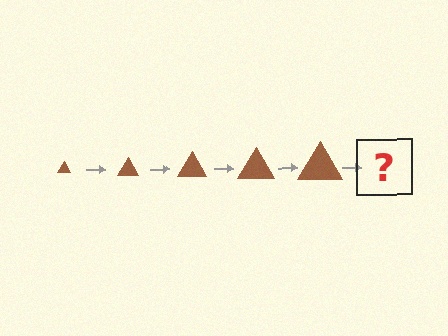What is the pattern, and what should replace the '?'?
The pattern is that the triangle gets progressively larger each step. The '?' should be a brown triangle, larger than the previous one.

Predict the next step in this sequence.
The next step is a brown triangle, larger than the previous one.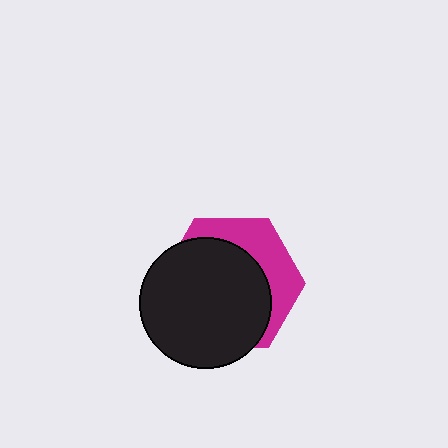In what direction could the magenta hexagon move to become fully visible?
The magenta hexagon could move toward the upper-right. That would shift it out from behind the black circle entirely.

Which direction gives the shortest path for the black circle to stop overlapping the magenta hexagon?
Moving toward the lower-left gives the shortest separation.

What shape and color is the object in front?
The object in front is a black circle.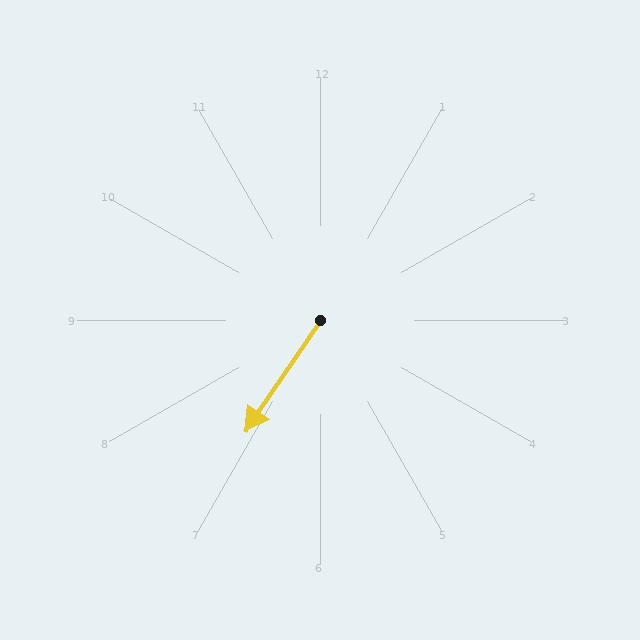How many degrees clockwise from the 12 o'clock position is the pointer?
Approximately 214 degrees.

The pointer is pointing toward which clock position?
Roughly 7 o'clock.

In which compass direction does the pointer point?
Southwest.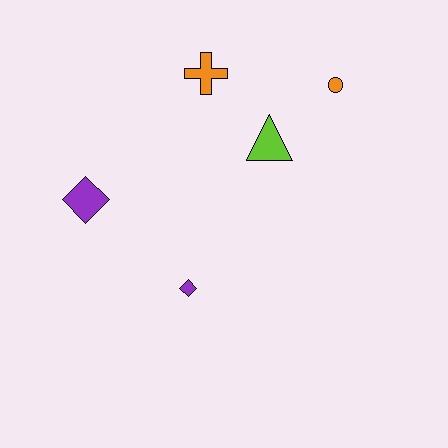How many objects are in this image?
There are 5 objects.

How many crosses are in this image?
There is 1 cross.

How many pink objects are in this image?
There are no pink objects.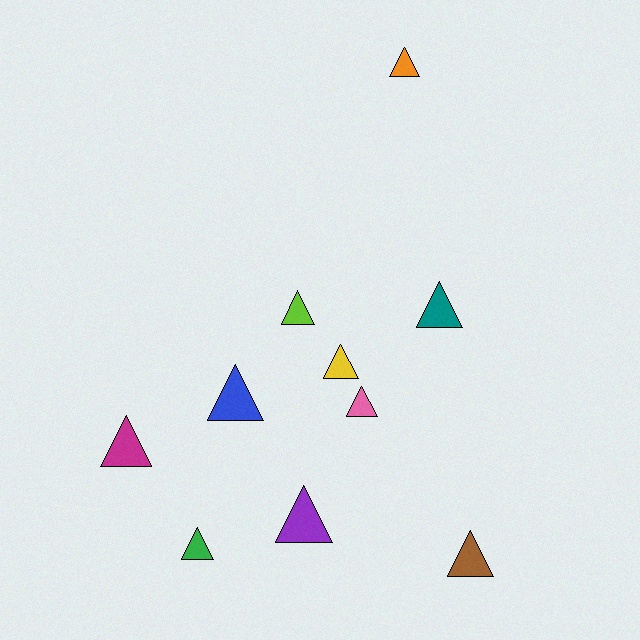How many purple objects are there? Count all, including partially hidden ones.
There is 1 purple object.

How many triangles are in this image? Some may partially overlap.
There are 10 triangles.